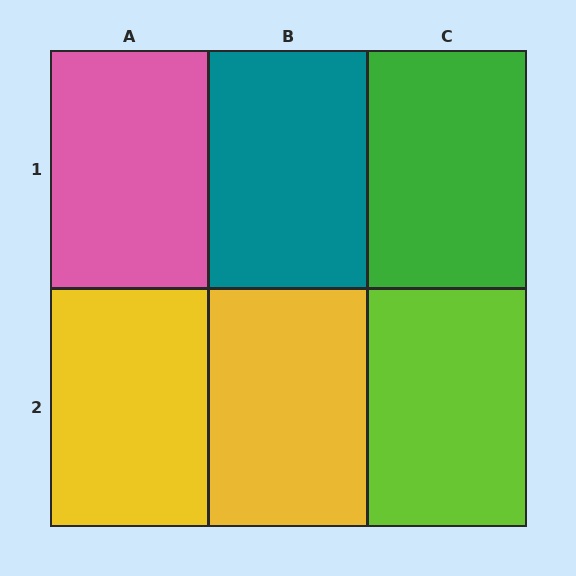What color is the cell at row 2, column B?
Yellow.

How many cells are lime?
1 cell is lime.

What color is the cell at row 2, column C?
Lime.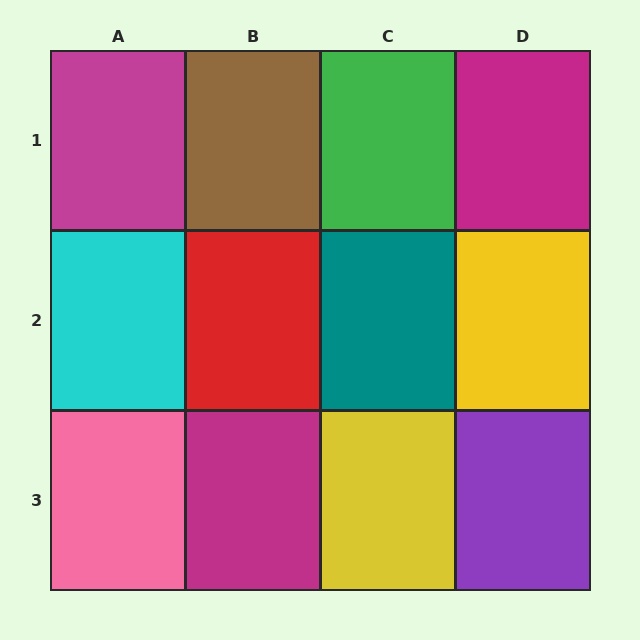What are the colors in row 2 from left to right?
Cyan, red, teal, yellow.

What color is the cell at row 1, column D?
Magenta.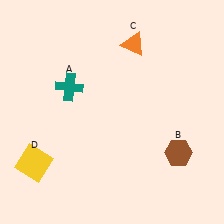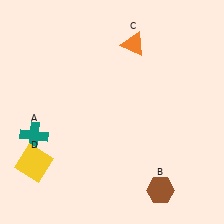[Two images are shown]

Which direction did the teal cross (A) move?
The teal cross (A) moved down.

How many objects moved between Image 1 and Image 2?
2 objects moved between the two images.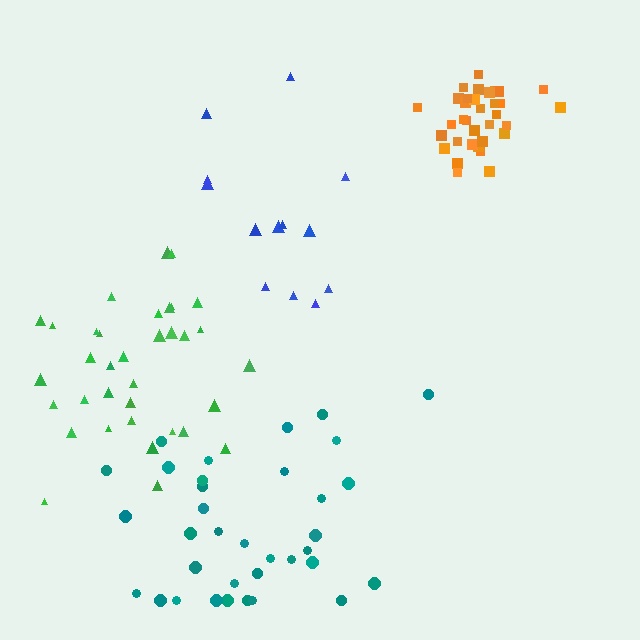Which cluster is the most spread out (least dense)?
Blue.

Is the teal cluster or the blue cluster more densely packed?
Teal.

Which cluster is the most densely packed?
Orange.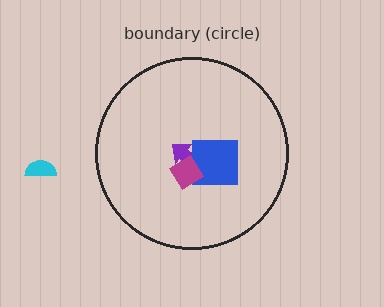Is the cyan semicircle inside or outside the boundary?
Outside.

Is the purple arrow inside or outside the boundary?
Inside.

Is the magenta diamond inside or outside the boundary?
Inside.